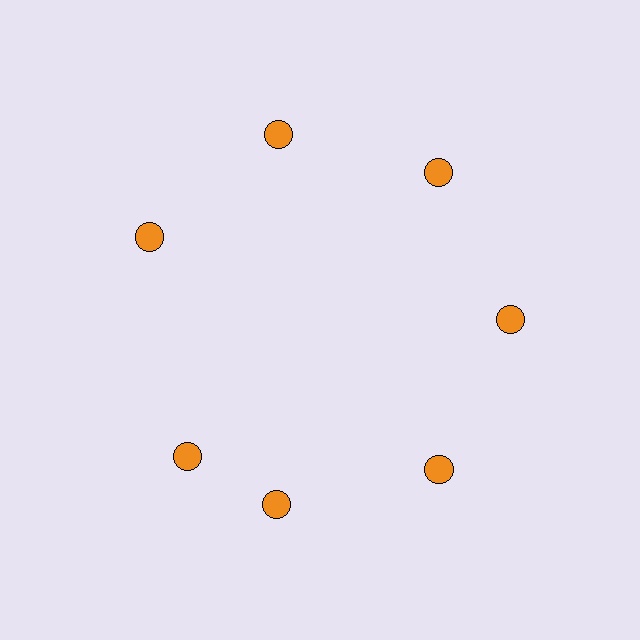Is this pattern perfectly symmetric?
No. The 7 orange circles are arranged in a ring, but one element near the 8 o'clock position is rotated out of alignment along the ring, breaking the 7-fold rotational symmetry.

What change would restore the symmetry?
The symmetry would be restored by rotating it back into even spacing with its neighbors so that all 7 circles sit at equal angles and equal distance from the center.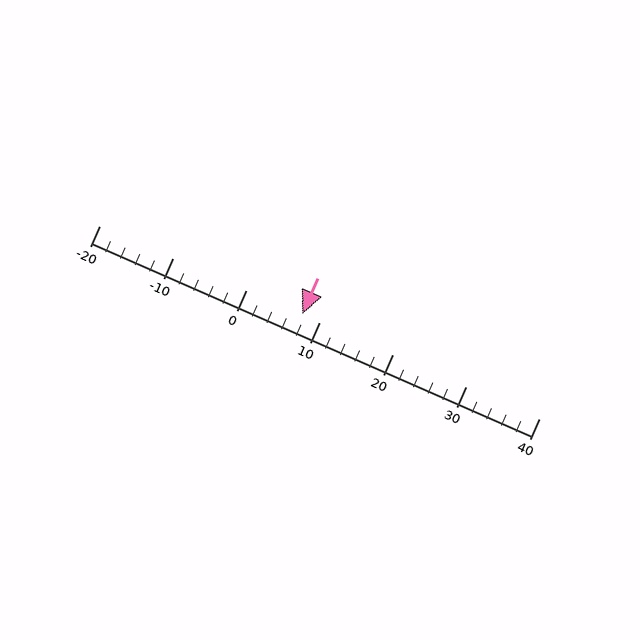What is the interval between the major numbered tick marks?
The major tick marks are spaced 10 units apart.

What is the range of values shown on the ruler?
The ruler shows values from -20 to 40.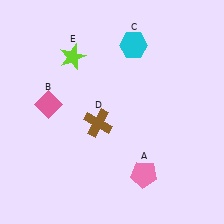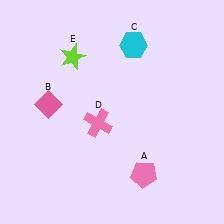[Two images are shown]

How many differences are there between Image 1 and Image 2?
There is 1 difference between the two images.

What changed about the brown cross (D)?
In Image 1, D is brown. In Image 2, it changed to pink.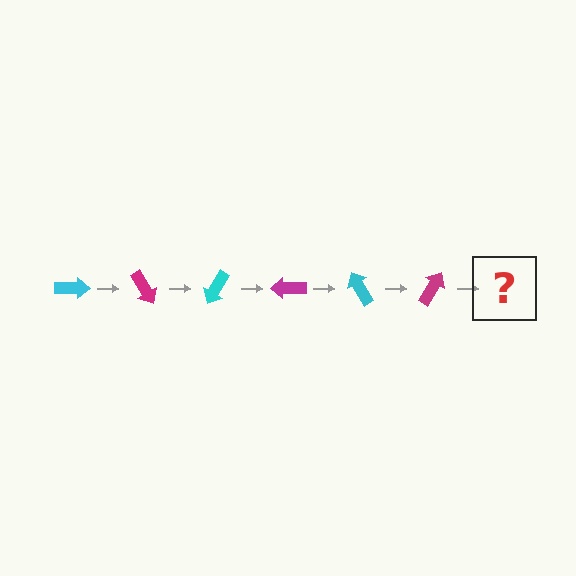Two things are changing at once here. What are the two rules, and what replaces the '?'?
The two rules are that it rotates 60 degrees each step and the color cycles through cyan and magenta. The '?' should be a cyan arrow, rotated 360 degrees from the start.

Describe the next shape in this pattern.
It should be a cyan arrow, rotated 360 degrees from the start.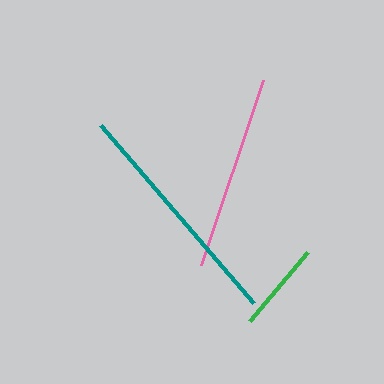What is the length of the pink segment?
The pink segment is approximately 195 pixels long.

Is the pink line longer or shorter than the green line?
The pink line is longer than the green line.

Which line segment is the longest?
The teal line is the longest at approximately 234 pixels.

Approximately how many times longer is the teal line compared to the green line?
The teal line is approximately 2.6 times the length of the green line.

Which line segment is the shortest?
The green line is the shortest at approximately 89 pixels.